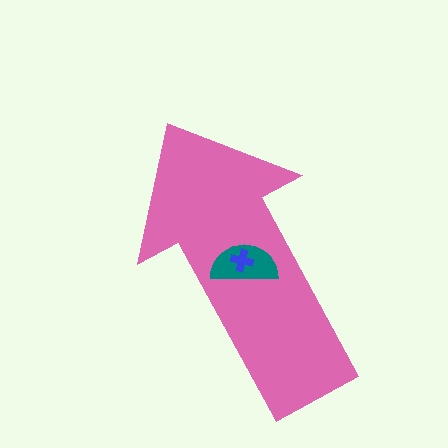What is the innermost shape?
The blue cross.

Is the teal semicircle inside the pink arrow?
Yes.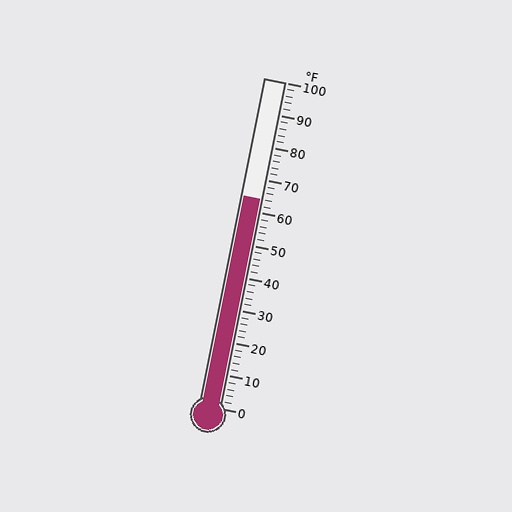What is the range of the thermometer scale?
The thermometer scale ranges from 0°F to 100°F.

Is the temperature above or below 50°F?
The temperature is above 50°F.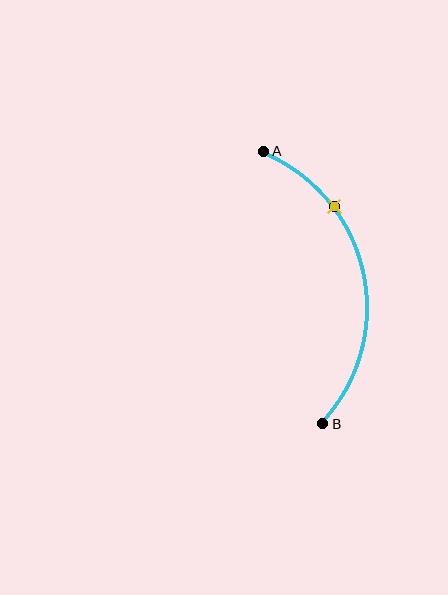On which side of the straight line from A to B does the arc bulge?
The arc bulges to the right of the straight line connecting A and B.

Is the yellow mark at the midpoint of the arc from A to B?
No. The yellow mark lies on the arc but is closer to endpoint A. The arc midpoint would be at the point on the curve equidistant along the arc from both A and B.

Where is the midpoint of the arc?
The arc midpoint is the point on the curve farthest from the straight line joining A and B. It sits to the right of that line.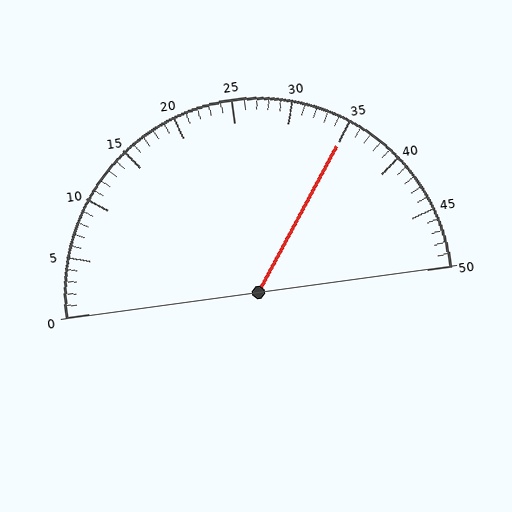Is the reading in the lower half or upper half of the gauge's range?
The reading is in the upper half of the range (0 to 50).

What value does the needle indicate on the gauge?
The needle indicates approximately 35.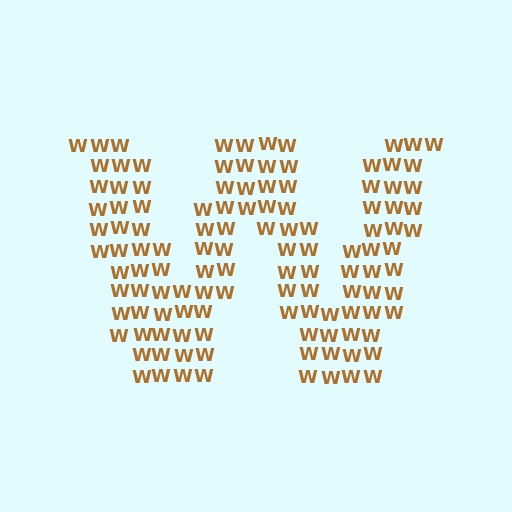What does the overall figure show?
The overall figure shows the letter W.